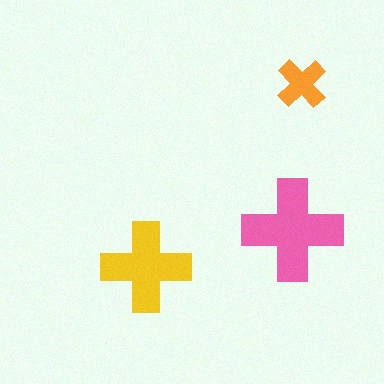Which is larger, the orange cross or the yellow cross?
The yellow one.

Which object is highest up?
The orange cross is topmost.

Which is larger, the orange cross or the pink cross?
The pink one.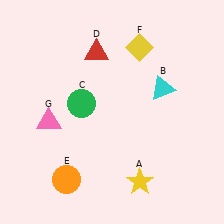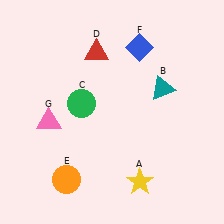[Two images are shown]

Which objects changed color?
B changed from cyan to teal. F changed from yellow to blue.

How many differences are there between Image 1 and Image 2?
There are 2 differences between the two images.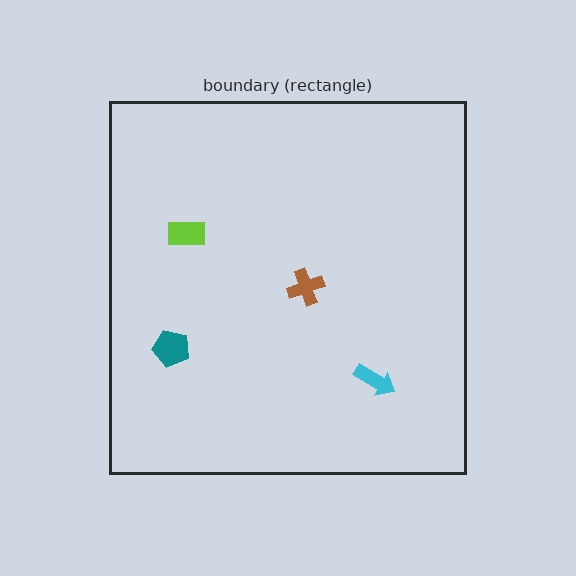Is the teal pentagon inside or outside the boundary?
Inside.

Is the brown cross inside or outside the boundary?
Inside.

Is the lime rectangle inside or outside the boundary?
Inside.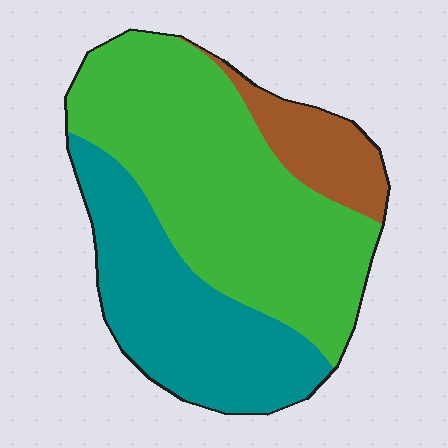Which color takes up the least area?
Brown, at roughly 10%.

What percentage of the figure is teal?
Teal covers 34% of the figure.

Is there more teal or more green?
Green.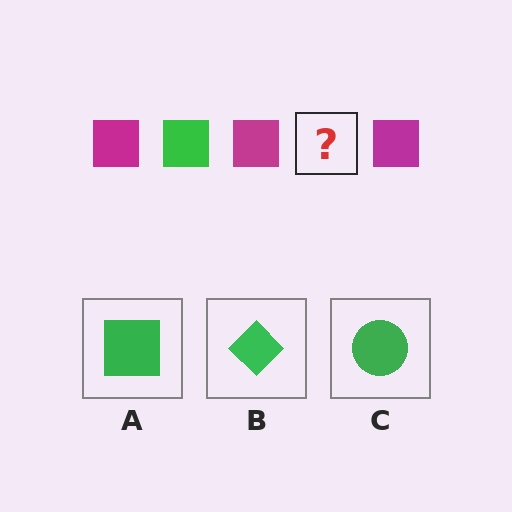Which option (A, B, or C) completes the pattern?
A.